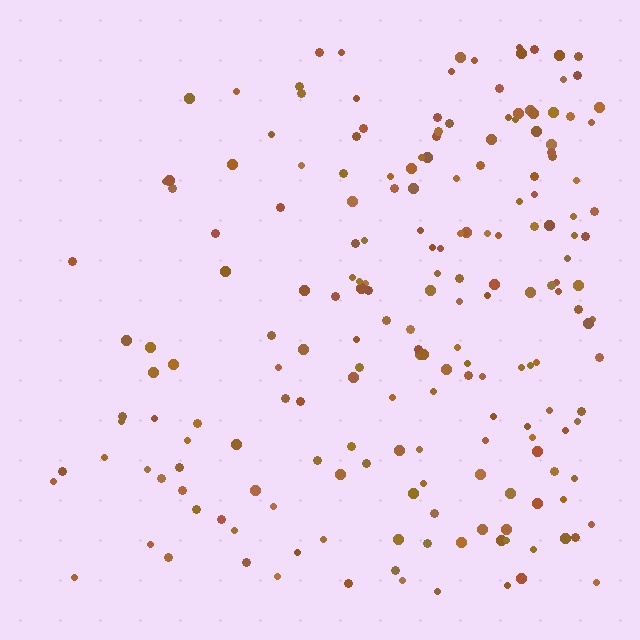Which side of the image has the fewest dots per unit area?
The left.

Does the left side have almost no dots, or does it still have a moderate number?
Still a moderate number, just noticeably fewer than the right.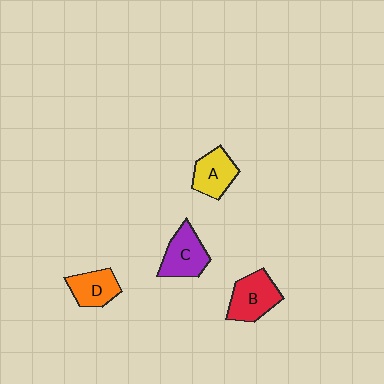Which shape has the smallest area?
Shape D (orange).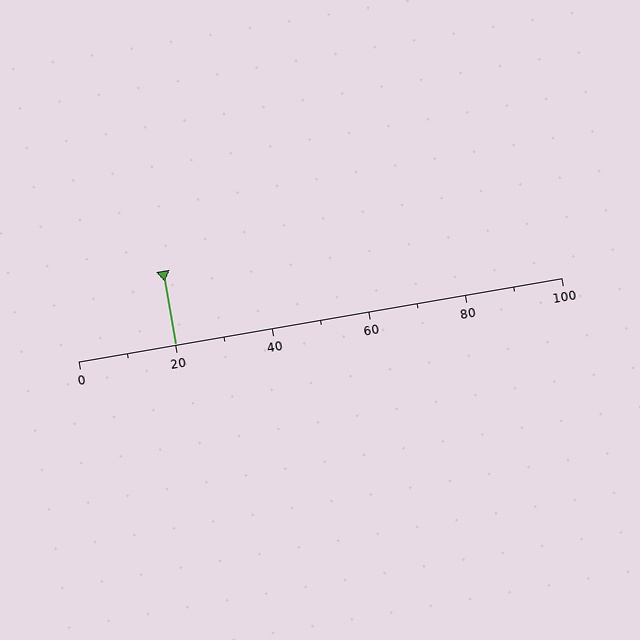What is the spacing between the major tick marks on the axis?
The major ticks are spaced 20 apart.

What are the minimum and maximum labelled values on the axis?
The axis runs from 0 to 100.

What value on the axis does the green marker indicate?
The marker indicates approximately 20.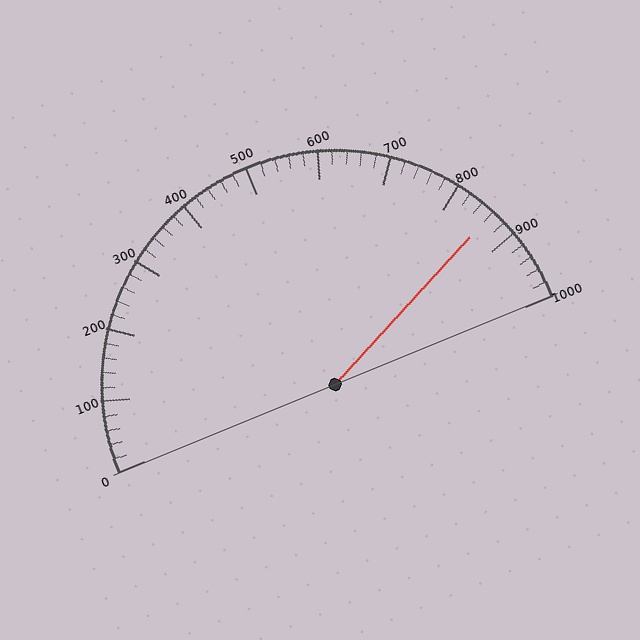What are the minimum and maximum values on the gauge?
The gauge ranges from 0 to 1000.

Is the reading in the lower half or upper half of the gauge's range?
The reading is in the upper half of the range (0 to 1000).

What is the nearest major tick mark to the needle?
The nearest major tick mark is 900.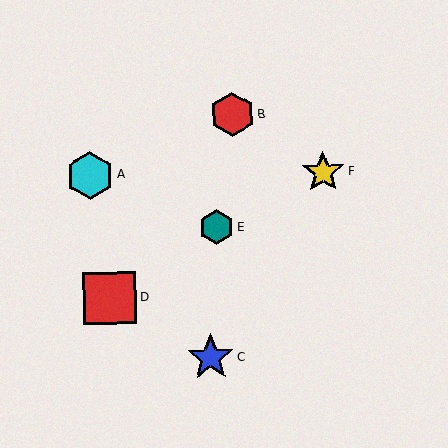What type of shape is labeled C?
Shape C is a blue star.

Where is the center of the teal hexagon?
The center of the teal hexagon is at (217, 227).